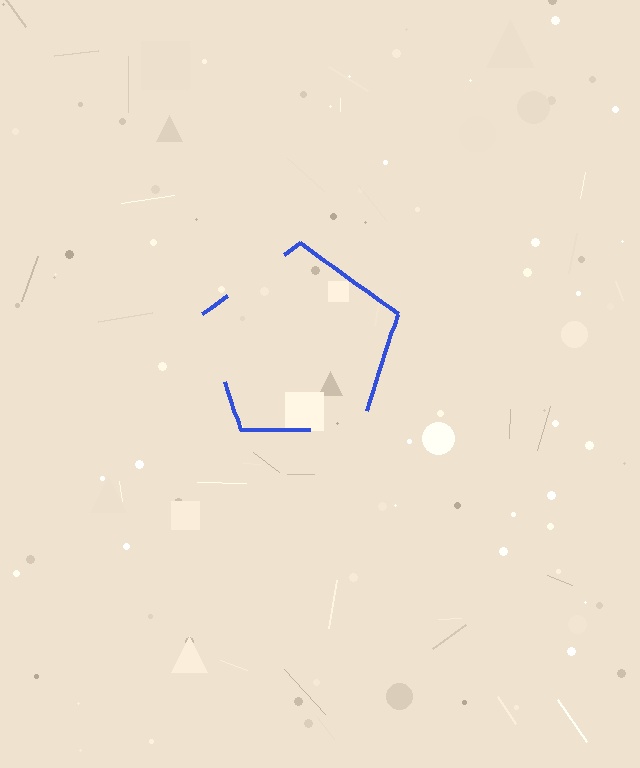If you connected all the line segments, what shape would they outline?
They would outline a pentagon.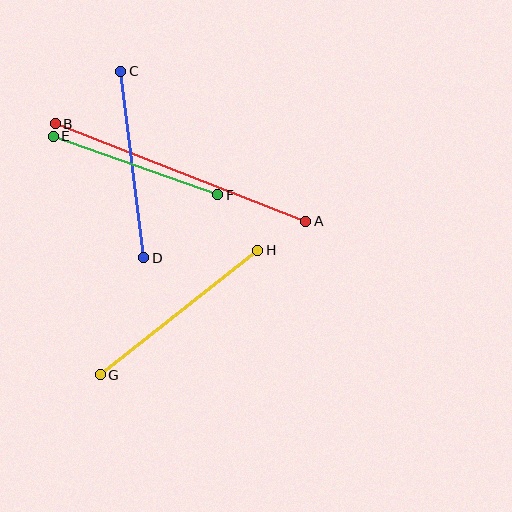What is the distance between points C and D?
The distance is approximately 188 pixels.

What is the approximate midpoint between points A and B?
The midpoint is at approximately (181, 173) pixels.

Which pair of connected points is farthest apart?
Points A and B are farthest apart.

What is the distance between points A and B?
The distance is approximately 269 pixels.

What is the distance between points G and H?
The distance is approximately 201 pixels.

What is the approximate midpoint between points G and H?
The midpoint is at approximately (179, 312) pixels.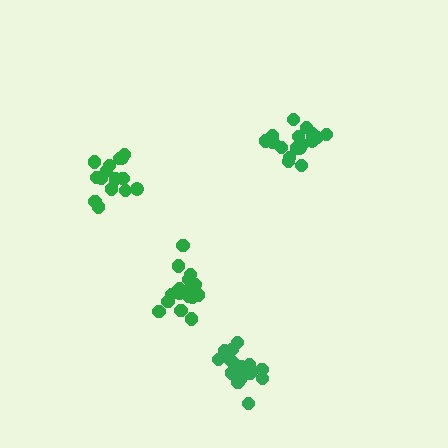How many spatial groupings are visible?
There are 4 spatial groupings.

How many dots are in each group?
Group 1: 15 dots, Group 2: 17 dots, Group 3: 18 dots, Group 4: 18 dots (68 total).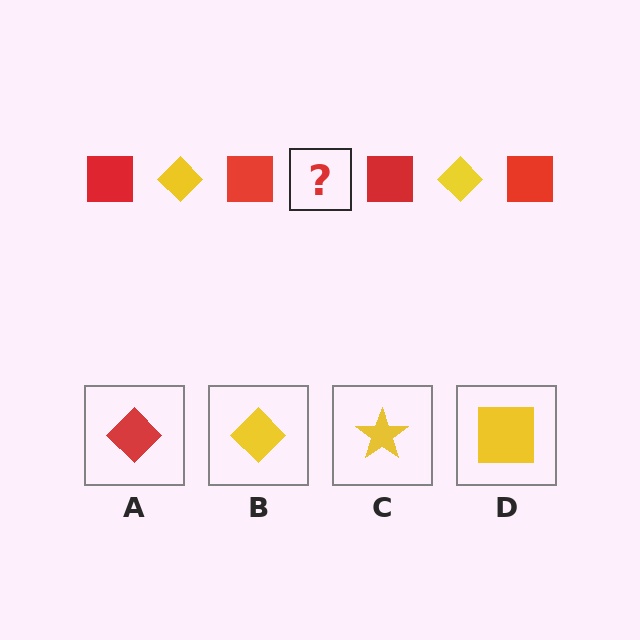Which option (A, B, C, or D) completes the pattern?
B.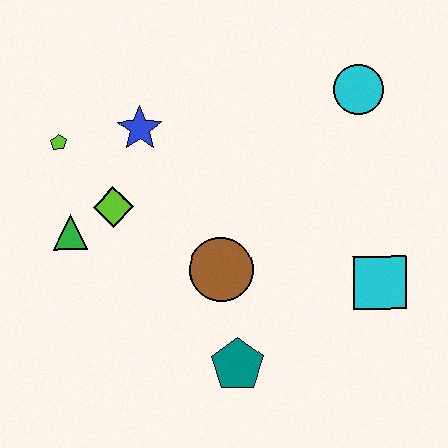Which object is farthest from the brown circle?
The cyan circle is farthest from the brown circle.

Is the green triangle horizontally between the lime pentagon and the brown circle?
Yes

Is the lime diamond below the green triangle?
No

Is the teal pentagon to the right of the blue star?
Yes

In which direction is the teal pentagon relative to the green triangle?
The teal pentagon is to the right of the green triangle.